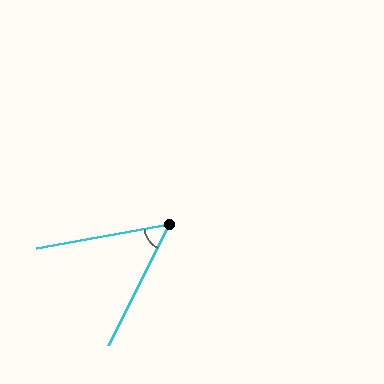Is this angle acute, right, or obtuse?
It is acute.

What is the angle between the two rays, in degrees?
Approximately 53 degrees.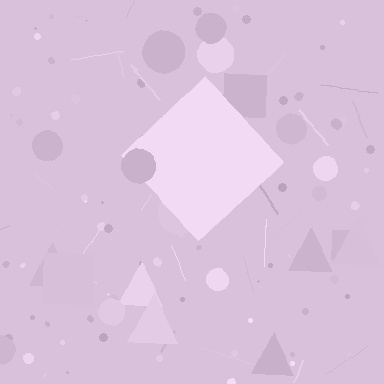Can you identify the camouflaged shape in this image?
The camouflaged shape is a diamond.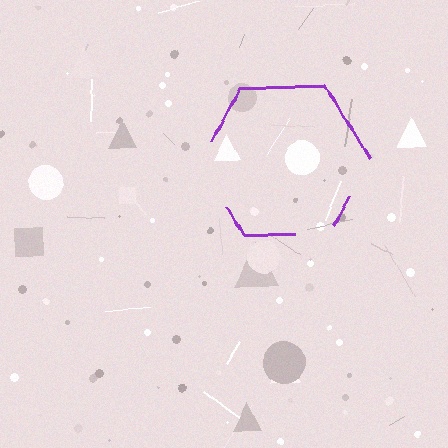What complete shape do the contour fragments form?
The contour fragments form a hexagon.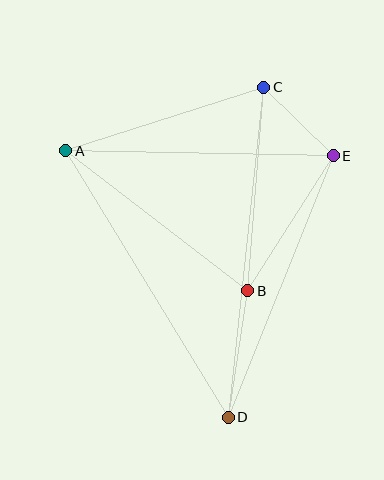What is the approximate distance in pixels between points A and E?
The distance between A and E is approximately 268 pixels.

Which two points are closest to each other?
Points C and E are closest to each other.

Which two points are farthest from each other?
Points C and D are farthest from each other.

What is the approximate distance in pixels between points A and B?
The distance between A and B is approximately 229 pixels.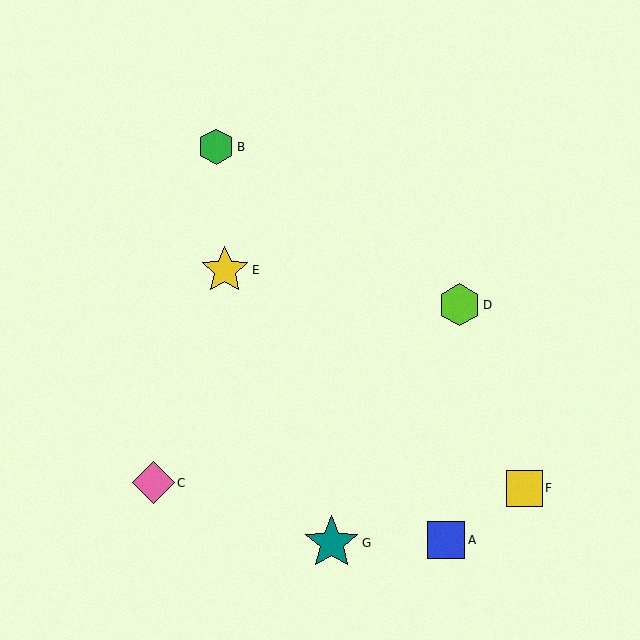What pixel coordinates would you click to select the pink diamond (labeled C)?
Click at (153, 483) to select the pink diamond C.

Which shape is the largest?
The teal star (labeled G) is the largest.